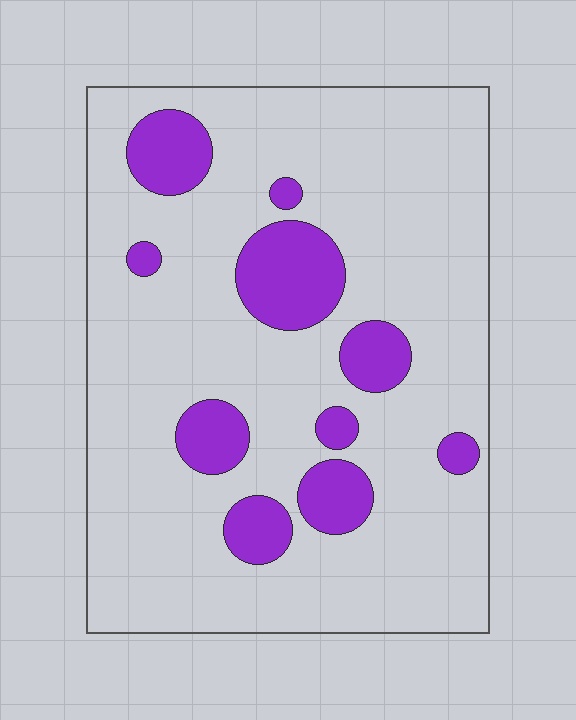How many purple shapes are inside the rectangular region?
10.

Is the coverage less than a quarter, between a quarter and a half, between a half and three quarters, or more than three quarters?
Less than a quarter.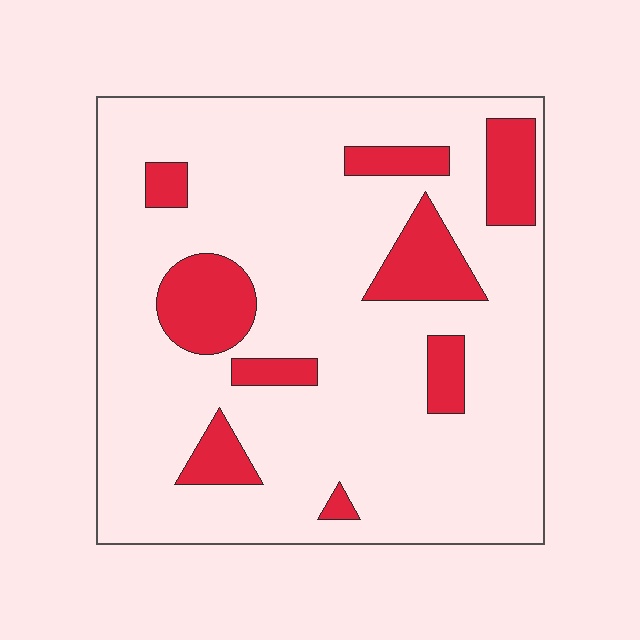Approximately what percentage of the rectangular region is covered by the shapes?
Approximately 20%.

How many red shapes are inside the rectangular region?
9.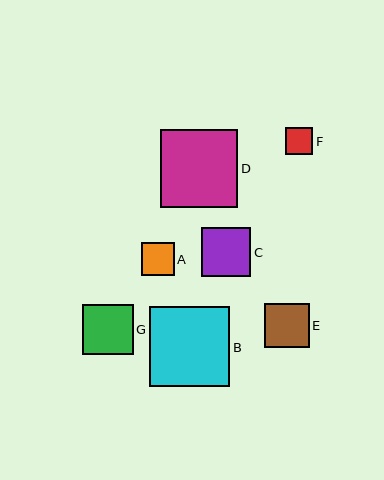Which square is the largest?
Square B is the largest with a size of approximately 80 pixels.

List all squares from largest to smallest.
From largest to smallest: B, D, G, C, E, A, F.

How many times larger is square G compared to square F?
Square G is approximately 1.9 times the size of square F.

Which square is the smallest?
Square F is the smallest with a size of approximately 27 pixels.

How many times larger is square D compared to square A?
Square D is approximately 2.4 times the size of square A.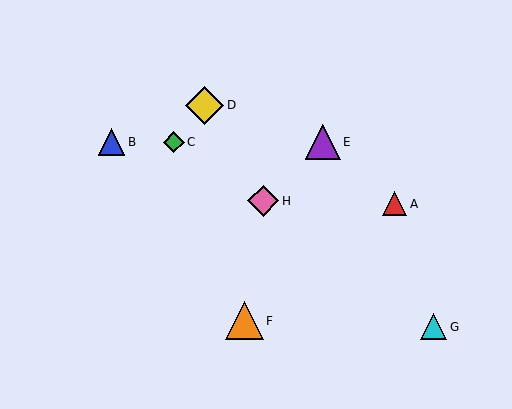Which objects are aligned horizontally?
Objects B, C, E are aligned horizontally.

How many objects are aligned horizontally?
3 objects (B, C, E) are aligned horizontally.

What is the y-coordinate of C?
Object C is at y≈142.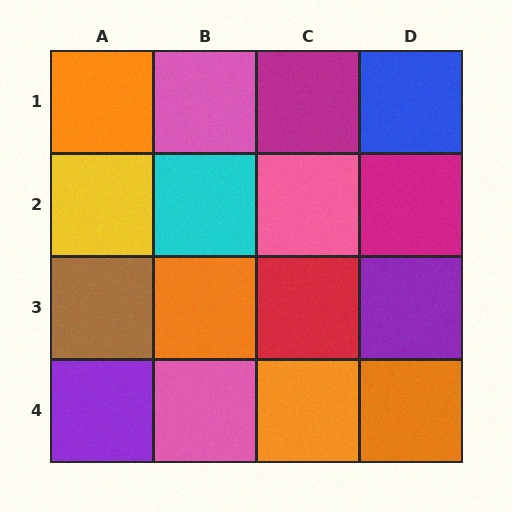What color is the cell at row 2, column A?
Yellow.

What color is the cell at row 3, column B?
Orange.